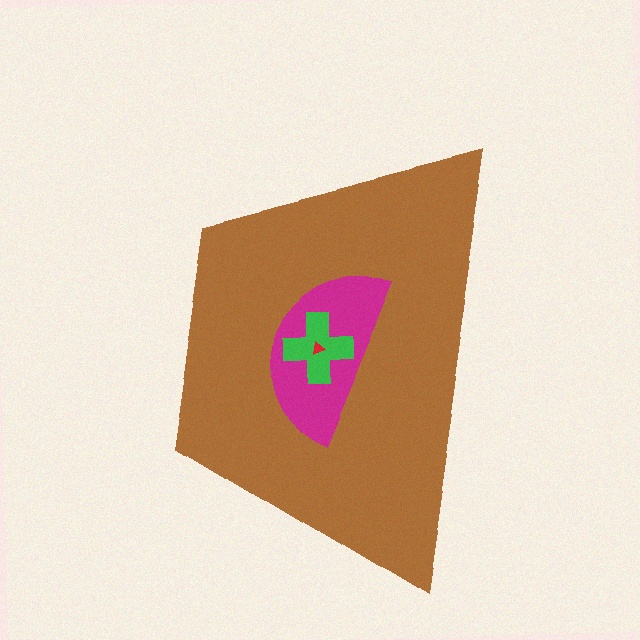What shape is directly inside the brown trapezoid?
The magenta semicircle.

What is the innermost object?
The red triangle.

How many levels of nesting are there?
4.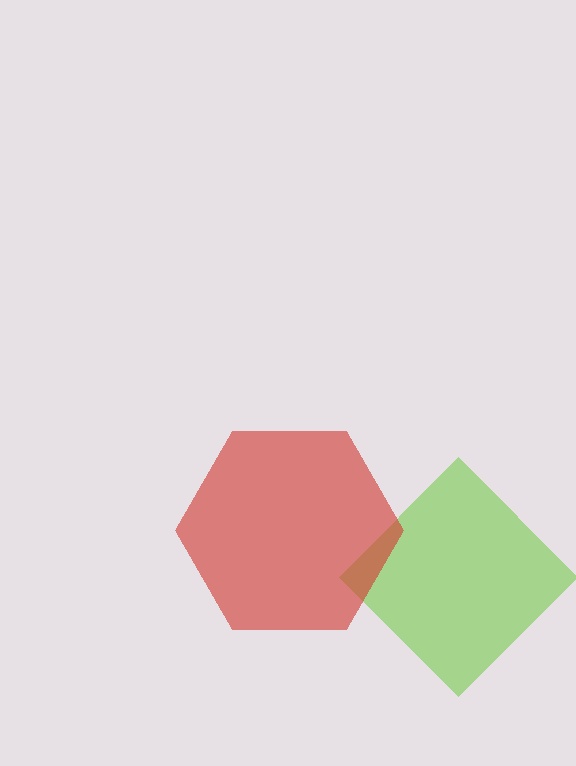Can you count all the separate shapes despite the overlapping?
Yes, there are 2 separate shapes.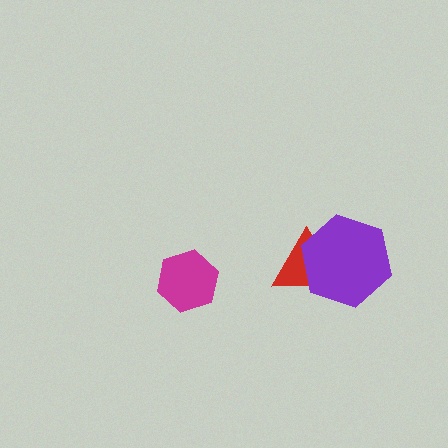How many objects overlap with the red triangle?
1 object overlaps with the red triangle.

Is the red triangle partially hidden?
Yes, it is partially covered by another shape.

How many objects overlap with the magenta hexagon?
0 objects overlap with the magenta hexagon.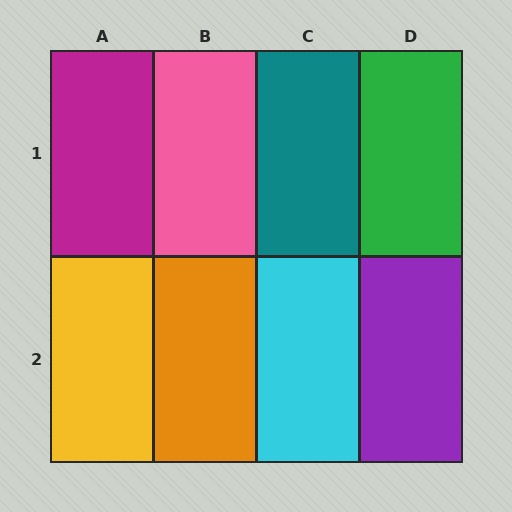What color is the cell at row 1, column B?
Pink.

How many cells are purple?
1 cell is purple.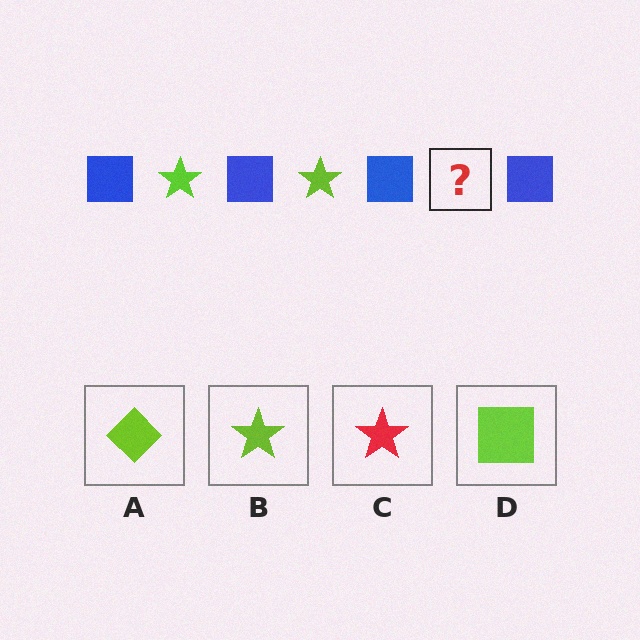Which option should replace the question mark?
Option B.